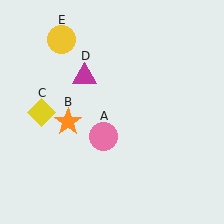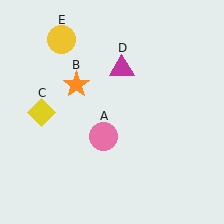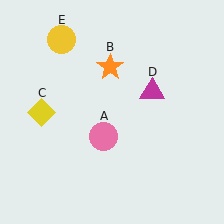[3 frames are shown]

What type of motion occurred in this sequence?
The orange star (object B), magenta triangle (object D) rotated clockwise around the center of the scene.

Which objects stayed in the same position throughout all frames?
Pink circle (object A) and yellow diamond (object C) and yellow circle (object E) remained stationary.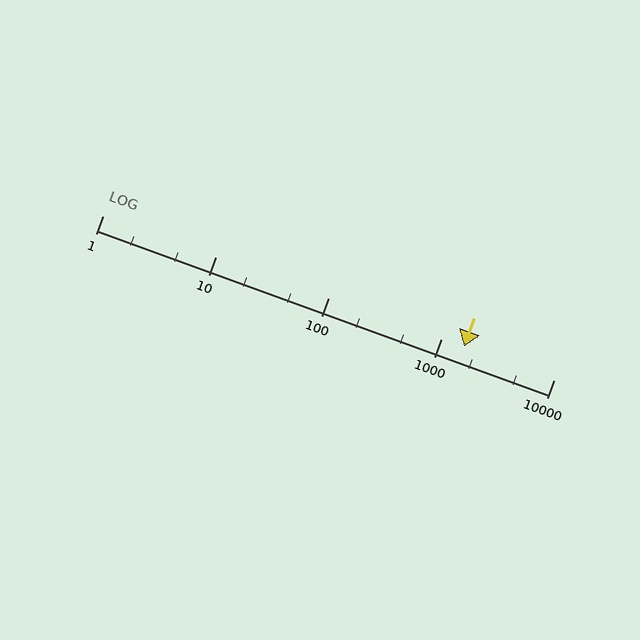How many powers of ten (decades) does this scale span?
The scale spans 4 decades, from 1 to 10000.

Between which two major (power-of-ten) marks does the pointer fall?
The pointer is between 1000 and 10000.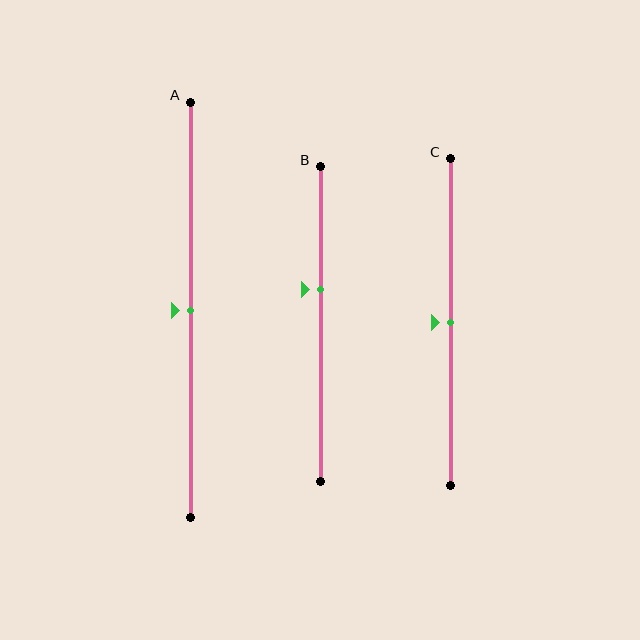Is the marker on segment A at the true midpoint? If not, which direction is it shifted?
Yes, the marker on segment A is at the true midpoint.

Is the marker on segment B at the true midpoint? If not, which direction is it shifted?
No, the marker on segment B is shifted upward by about 11% of the segment length.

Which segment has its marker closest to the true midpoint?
Segment A has its marker closest to the true midpoint.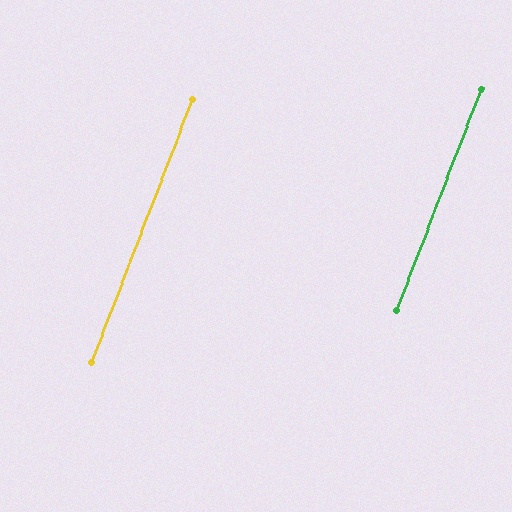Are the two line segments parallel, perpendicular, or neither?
Parallel — their directions differ by only 0.0°.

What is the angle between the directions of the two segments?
Approximately 0 degrees.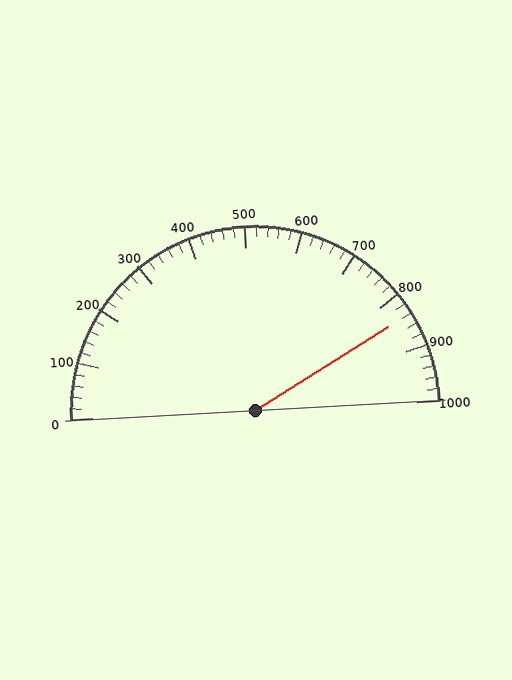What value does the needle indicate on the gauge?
The needle indicates approximately 840.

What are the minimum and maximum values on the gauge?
The gauge ranges from 0 to 1000.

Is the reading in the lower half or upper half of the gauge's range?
The reading is in the upper half of the range (0 to 1000).